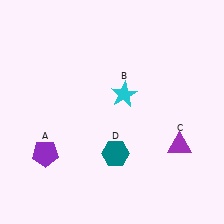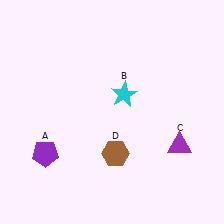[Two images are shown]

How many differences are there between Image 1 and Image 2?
There is 1 difference between the two images.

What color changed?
The hexagon (D) changed from teal in Image 1 to brown in Image 2.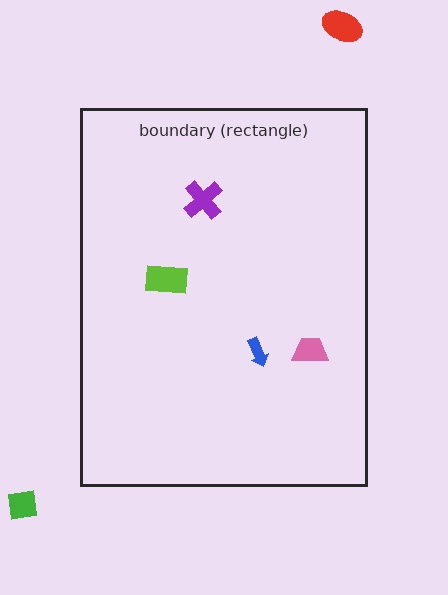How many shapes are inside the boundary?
4 inside, 2 outside.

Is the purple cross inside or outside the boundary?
Inside.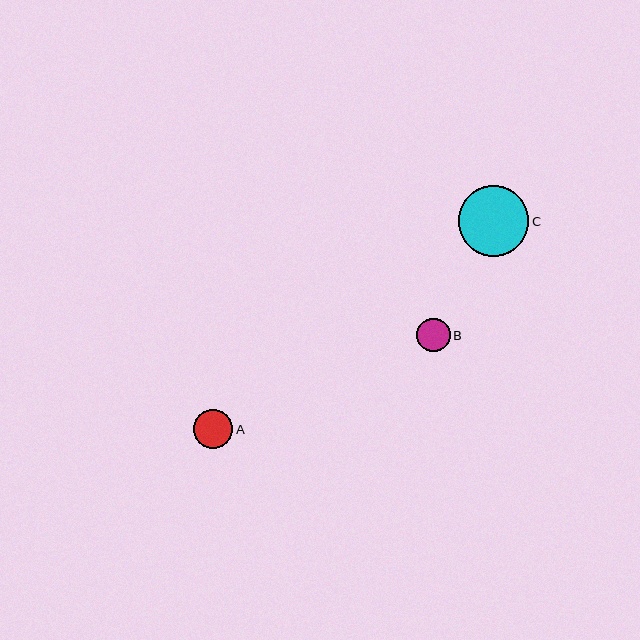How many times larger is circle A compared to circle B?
Circle A is approximately 1.2 times the size of circle B.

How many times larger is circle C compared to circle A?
Circle C is approximately 1.8 times the size of circle A.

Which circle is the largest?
Circle C is the largest with a size of approximately 70 pixels.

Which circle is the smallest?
Circle B is the smallest with a size of approximately 34 pixels.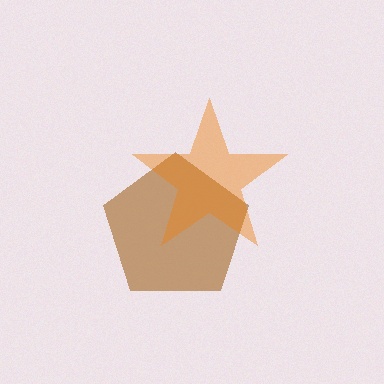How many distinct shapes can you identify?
There are 2 distinct shapes: a brown pentagon, an orange star.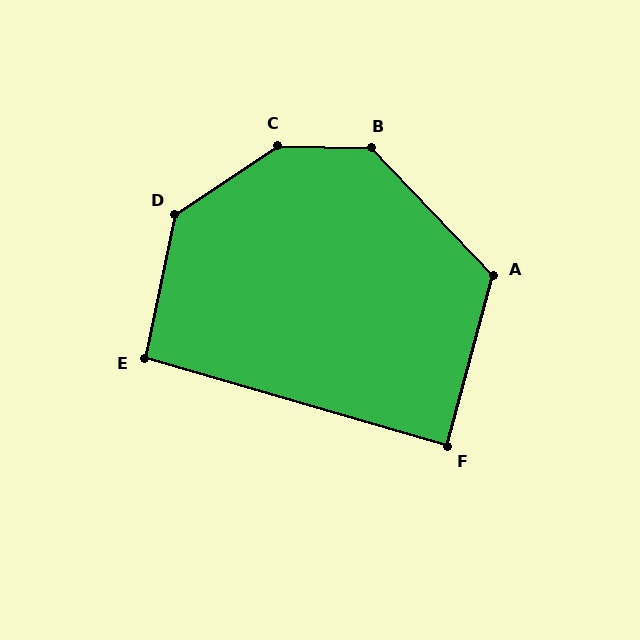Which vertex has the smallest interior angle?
F, at approximately 89 degrees.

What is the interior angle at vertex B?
Approximately 135 degrees (obtuse).